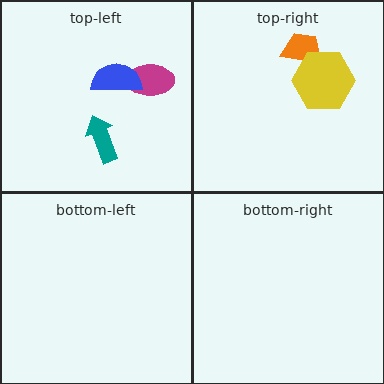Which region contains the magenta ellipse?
The top-left region.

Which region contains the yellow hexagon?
The top-right region.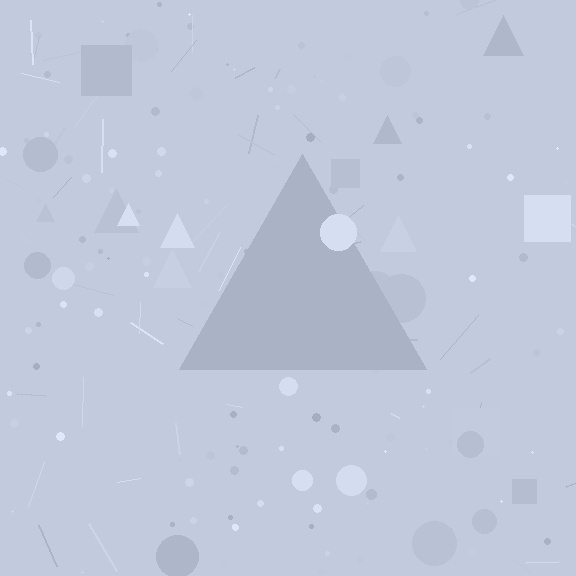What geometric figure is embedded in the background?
A triangle is embedded in the background.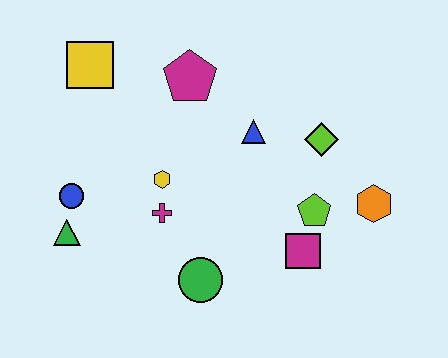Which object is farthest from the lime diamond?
The green triangle is farthest from the lime diamond.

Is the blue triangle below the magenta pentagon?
Yes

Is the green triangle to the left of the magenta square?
Yes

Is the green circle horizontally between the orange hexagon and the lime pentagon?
No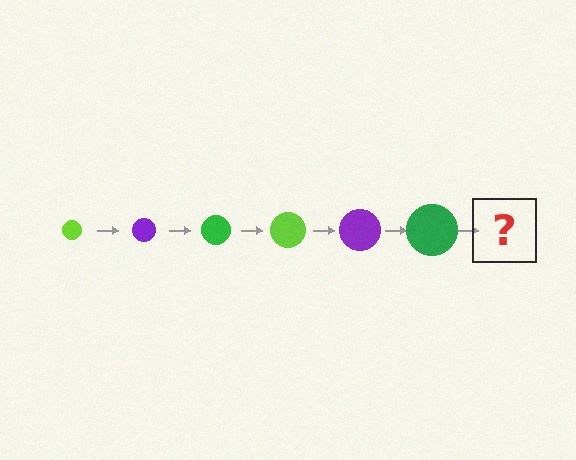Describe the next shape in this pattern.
It should be a lime circle, larger than the previous one.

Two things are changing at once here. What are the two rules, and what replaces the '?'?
The two rules are that the circle grows larger each step and the color cycles through lime, purple, and green. The '?' should be a lime circle, larger than the previous one.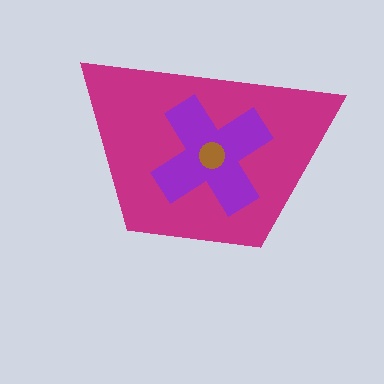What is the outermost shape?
The magenta trapezoid.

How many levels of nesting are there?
3.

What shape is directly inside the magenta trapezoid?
The purple cross.